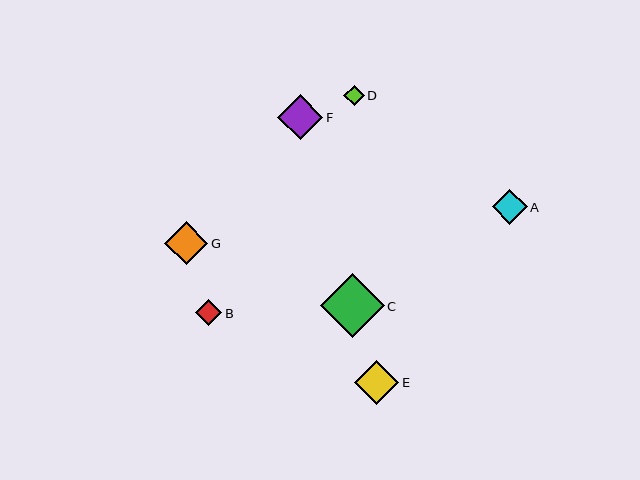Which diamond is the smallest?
Diamond D is the smallest with a size of approximately 20 pixels.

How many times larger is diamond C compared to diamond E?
Diamond C is approximately 1.4 times the size of diamond E.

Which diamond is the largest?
Diamond C is the largest with a size of approximately 63 pixels.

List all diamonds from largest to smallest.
From largest to smallest: C, F, E, G, A, B, D.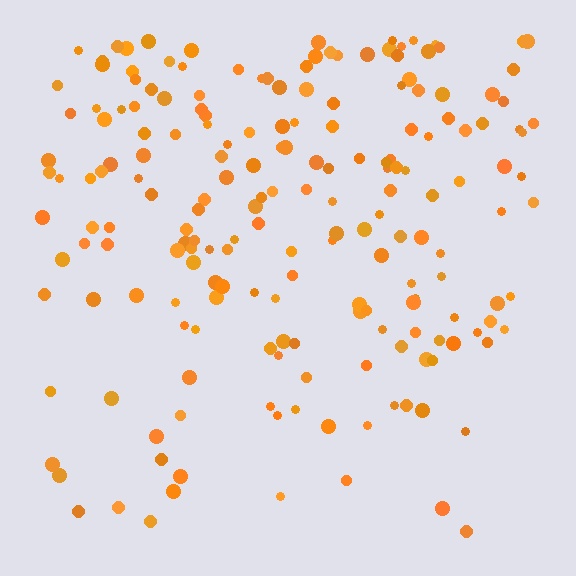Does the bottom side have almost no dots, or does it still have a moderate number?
Still a moderate number, just noticeably fewer than the top.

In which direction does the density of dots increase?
From bottom to top, with the top side densest.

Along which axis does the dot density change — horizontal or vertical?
Vertical.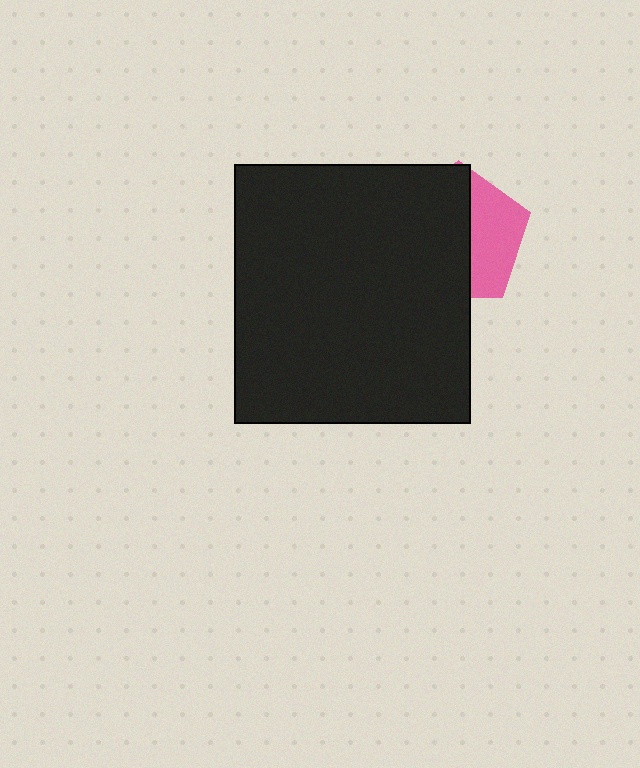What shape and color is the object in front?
The object in front is a black rectangle.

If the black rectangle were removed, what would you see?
You would see the complete pink pentagon.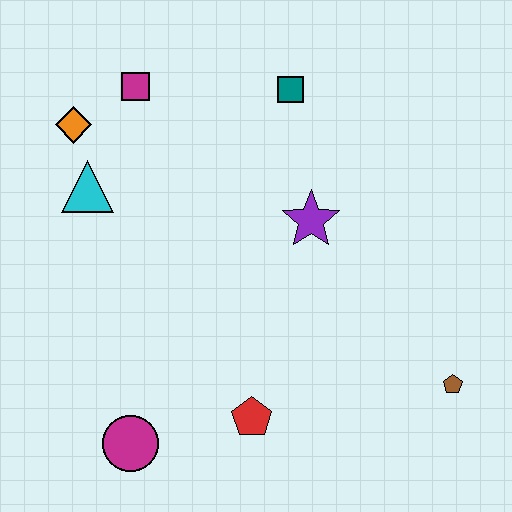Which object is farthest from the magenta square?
The brown pentagon is farthest from the magenta square.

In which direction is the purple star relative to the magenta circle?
The purple star is above the magenta circle.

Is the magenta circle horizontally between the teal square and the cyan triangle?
Yes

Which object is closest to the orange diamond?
The cyan triangle is closest to the orange diamond.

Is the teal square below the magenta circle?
No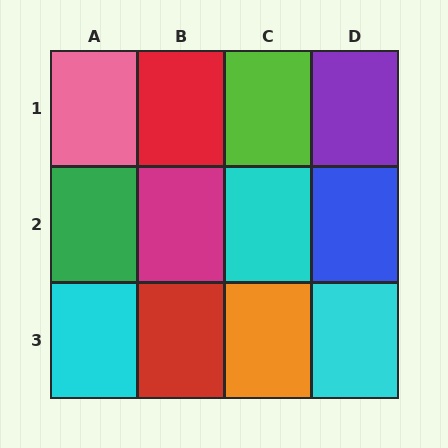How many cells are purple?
1 cell is purple.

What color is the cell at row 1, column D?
Purple.